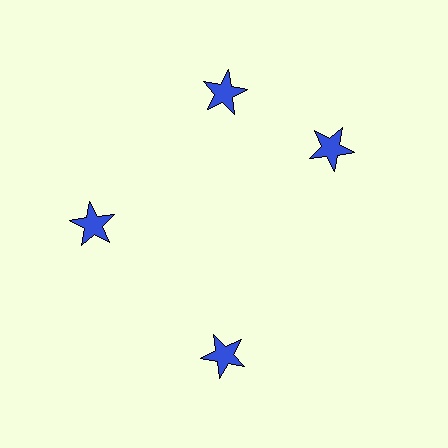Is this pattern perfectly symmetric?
No. The 4 blue stars are arranged in a ring, but one element near the 3 o'clock position is rotated out of alignment along the ring, breaking the 4-fold rotational symmetry.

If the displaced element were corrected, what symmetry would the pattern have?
It would have 4-fold rotational symmetry — the pattern would map onto itself every 90 degrees.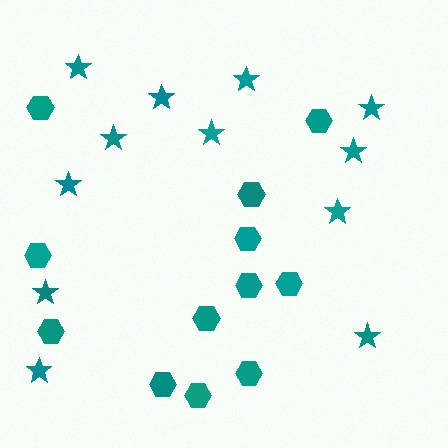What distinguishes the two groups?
There are 2 groups: one group of stars (12) and one group of hexagons (12).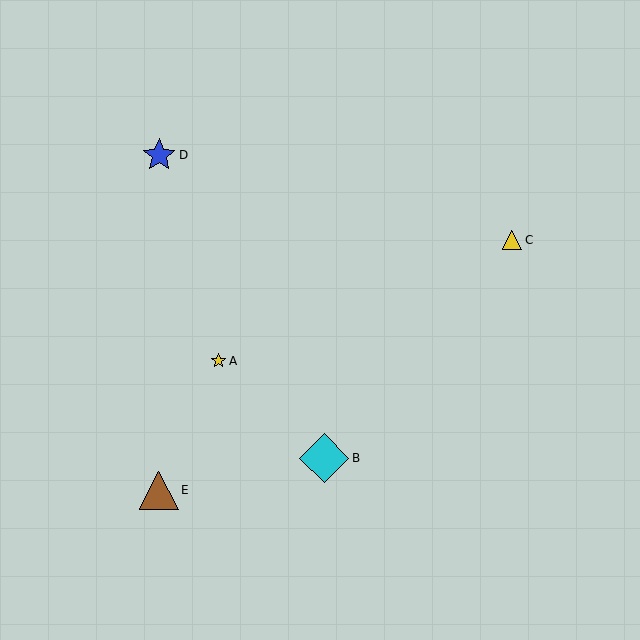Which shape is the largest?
The cyan diamond (labeled B) is the largest.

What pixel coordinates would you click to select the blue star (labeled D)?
Click at (159, 155) to select the blue star D.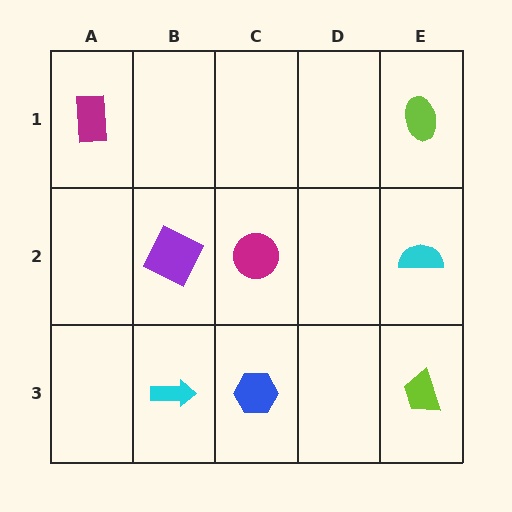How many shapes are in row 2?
3 shapes.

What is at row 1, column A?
A magenta rectangle.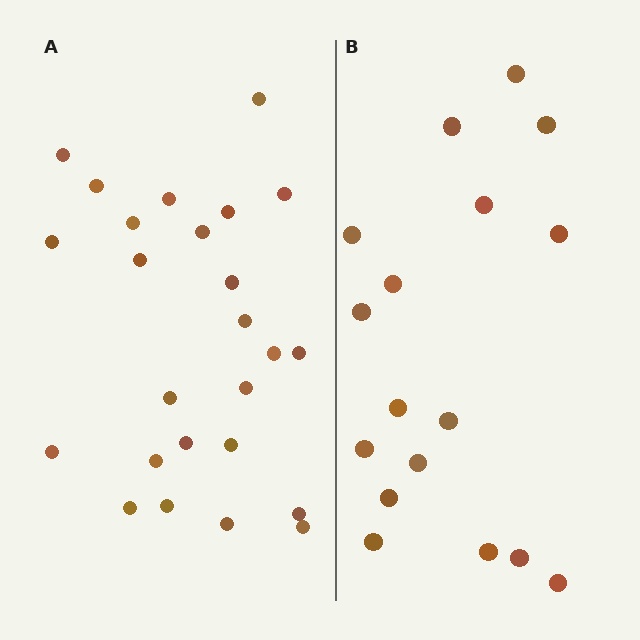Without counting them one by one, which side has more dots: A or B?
Region A (the left region) has more dots.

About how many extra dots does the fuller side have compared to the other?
Region A has roughly 8 or so more dots than region B.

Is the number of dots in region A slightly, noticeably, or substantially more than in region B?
Region A has substantially more. The ratio is roughly 1.5 to 1.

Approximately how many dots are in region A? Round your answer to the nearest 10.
About 20 dots. (The exact count is 25, which rounds to 20.)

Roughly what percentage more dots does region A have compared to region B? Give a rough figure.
About 45% more.